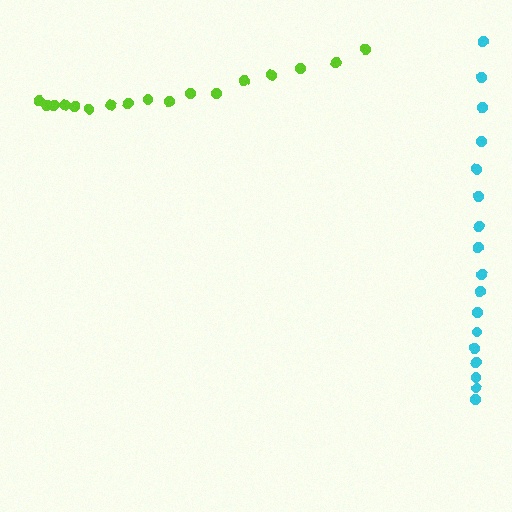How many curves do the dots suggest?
There are 2 distinct paths.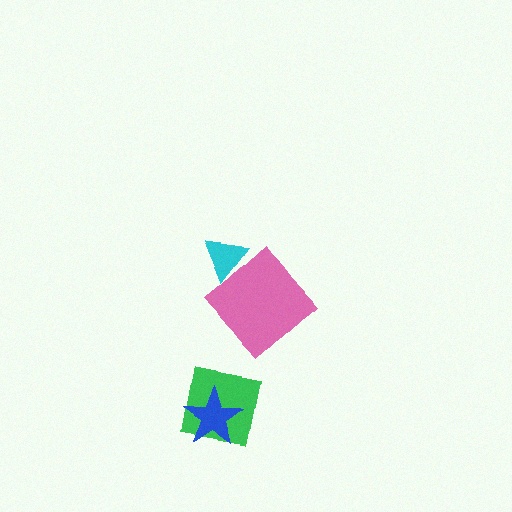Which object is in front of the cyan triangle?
The pink diamond is in front of the cyan triangle.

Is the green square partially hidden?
Yes, it is partially covered by another shape.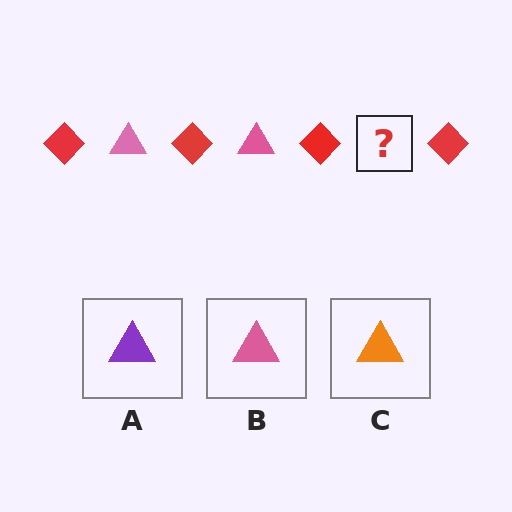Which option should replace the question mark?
Option B.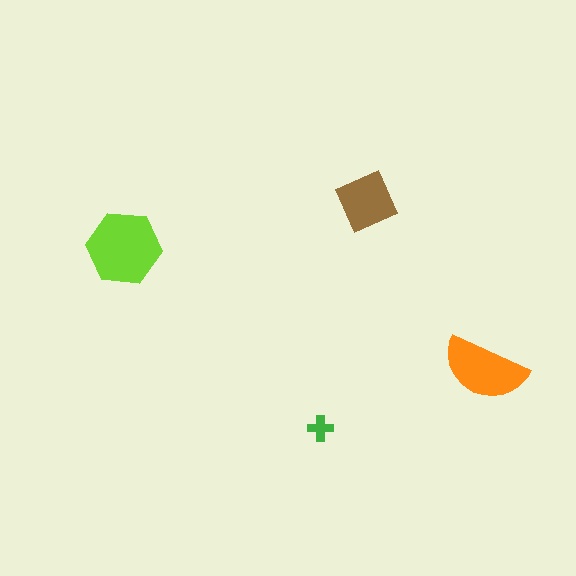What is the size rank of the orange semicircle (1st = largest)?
2nd.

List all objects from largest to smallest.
The lime hexagon, the orange semicircle, the brown diamond, the green cross.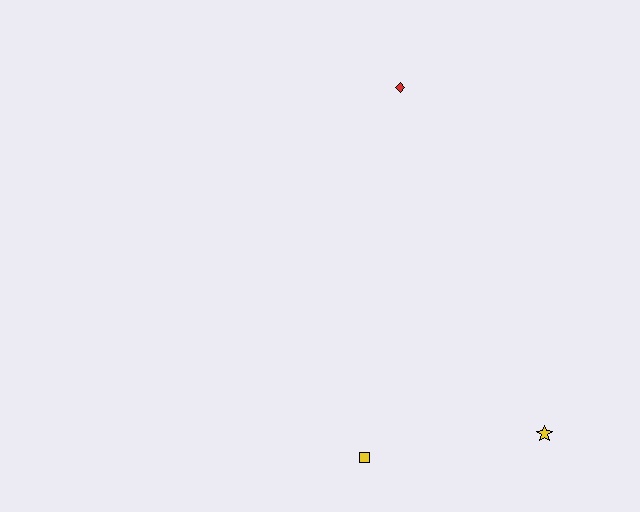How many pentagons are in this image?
There are no pentagons.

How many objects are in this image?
There are 3 objects.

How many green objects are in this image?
There are no green objects.